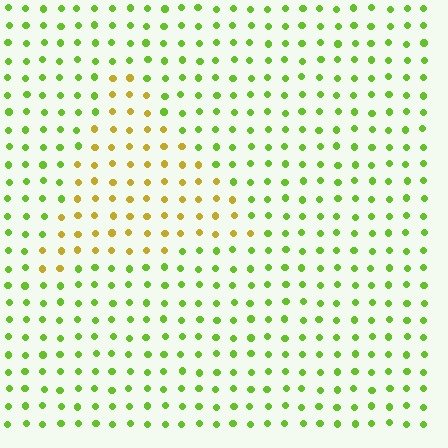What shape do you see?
I see a triangle.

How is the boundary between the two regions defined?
The boundary is defined purely by a slight shift in hue (about 47 degrees). Spacing, size, and orientation are identical on both sides.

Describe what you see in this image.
The image is filled with small lime elements in a uniform arrangement. A triangle-shaped region is visible where the elements are tinted to a slightly different hue, forming a subtle color boundary.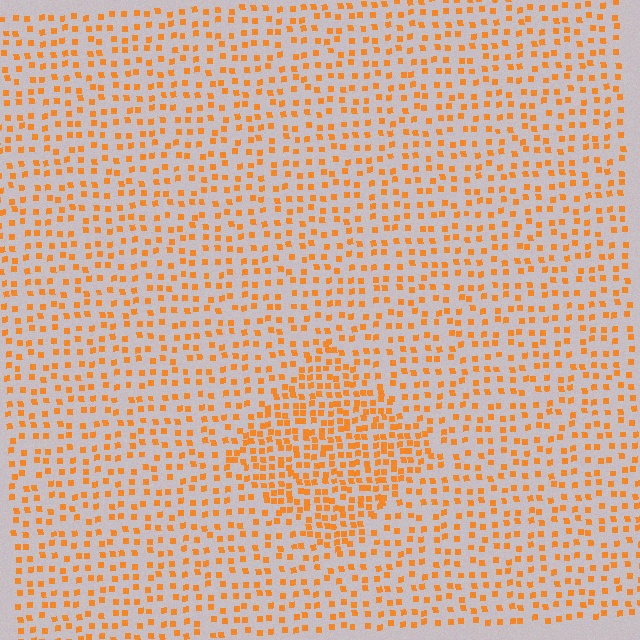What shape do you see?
I see a diamond.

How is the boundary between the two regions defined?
The boundary is defined by a change in element density (approximately 1.9x ratio). All elements are the same color, size, and shape.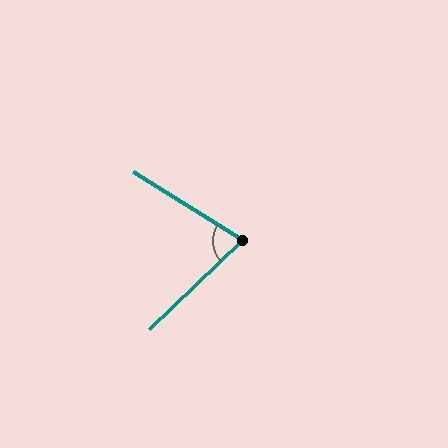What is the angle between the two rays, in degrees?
Approximately 75 degrees.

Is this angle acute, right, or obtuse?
It is acute.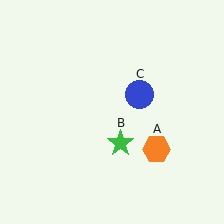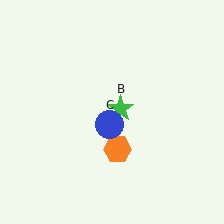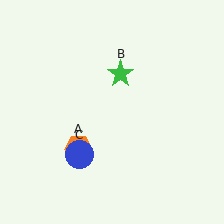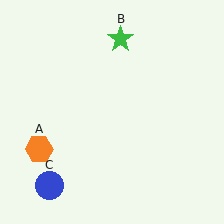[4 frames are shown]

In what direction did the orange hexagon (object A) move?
The orange hexagon (object A) moved left.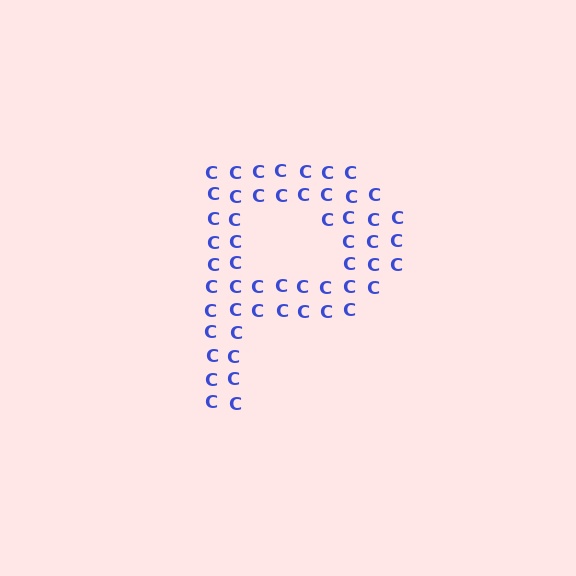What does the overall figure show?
The overall figure shows the letter P.